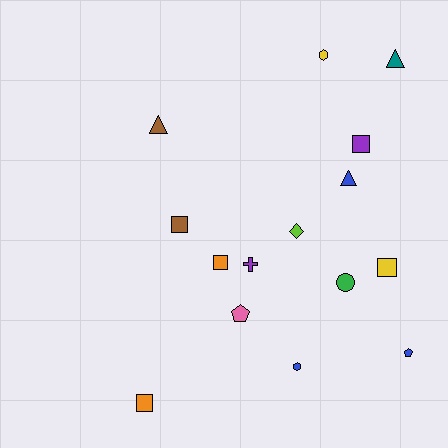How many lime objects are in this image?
There is 1 lime object.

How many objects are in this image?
There are 15 objects.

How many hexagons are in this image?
There are 2 hexagons.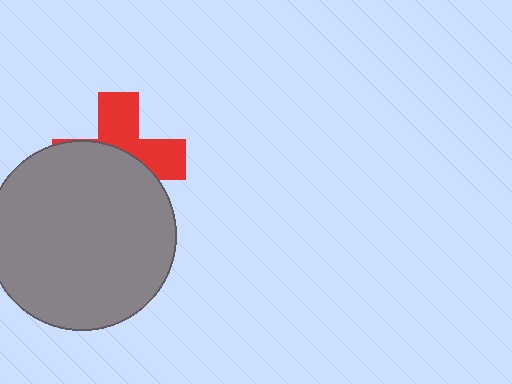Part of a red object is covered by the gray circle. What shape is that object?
It is a cross.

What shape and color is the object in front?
The object in front is a gray circle.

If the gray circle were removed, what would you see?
You would see the complete red cross.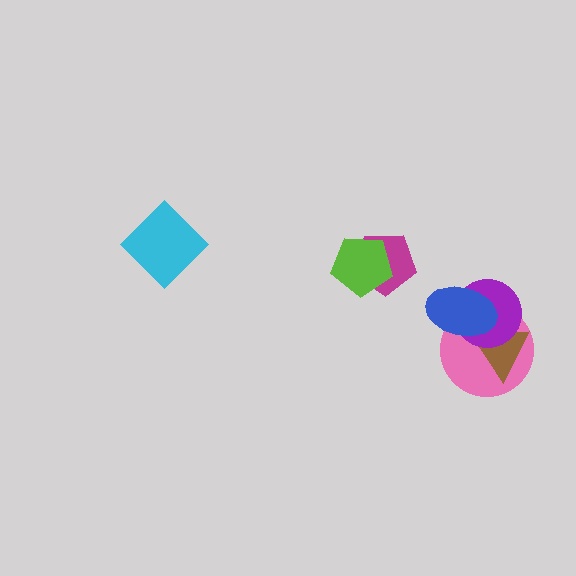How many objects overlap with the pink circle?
3 objects overlap with the pink circle.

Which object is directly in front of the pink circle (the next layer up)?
The brown triangle is directly in front of the pink circle.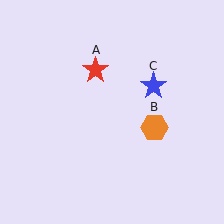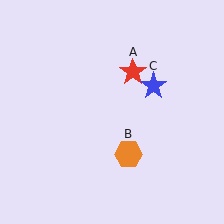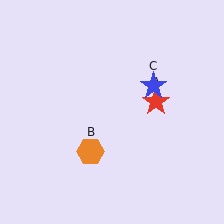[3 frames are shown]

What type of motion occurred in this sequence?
The red star (object A), orange hexagon (object B) rotated clockwise around the center of the scene.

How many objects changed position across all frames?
2 objects changed position: red star (object A), orange hexagon (object B).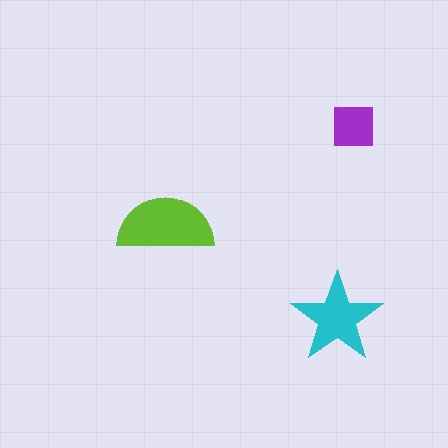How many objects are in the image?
There are 3 objects in the image.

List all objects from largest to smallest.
The lime semicircle, the cyan star, the purple square.